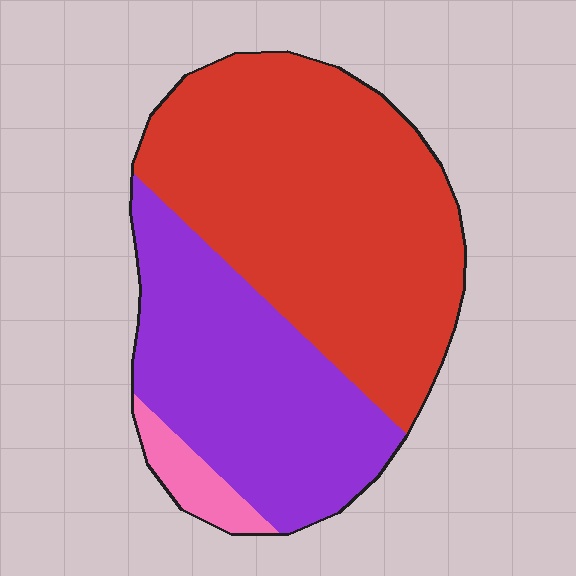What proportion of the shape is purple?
Purple takes up about three eighths (3/8) of the shape.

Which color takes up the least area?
Pink, at roughly 5%.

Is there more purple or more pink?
Purple.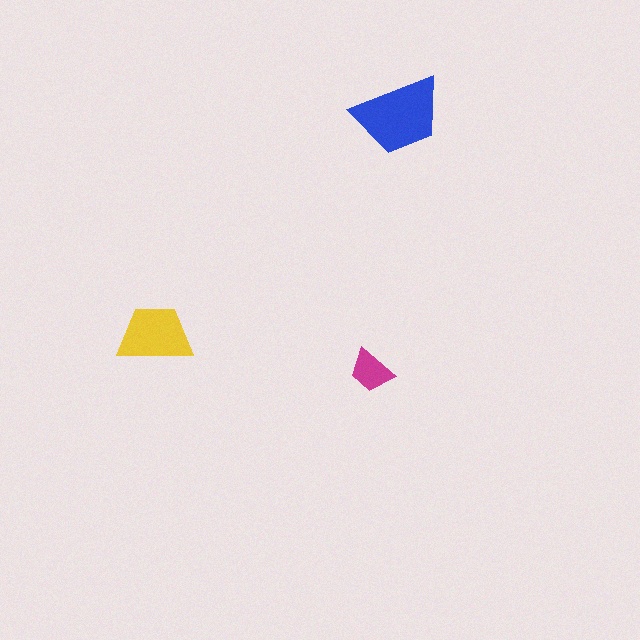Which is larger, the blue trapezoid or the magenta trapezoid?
The blue one.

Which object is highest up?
The blue trapezoid is topmost.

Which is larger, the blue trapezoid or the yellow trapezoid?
The blue one.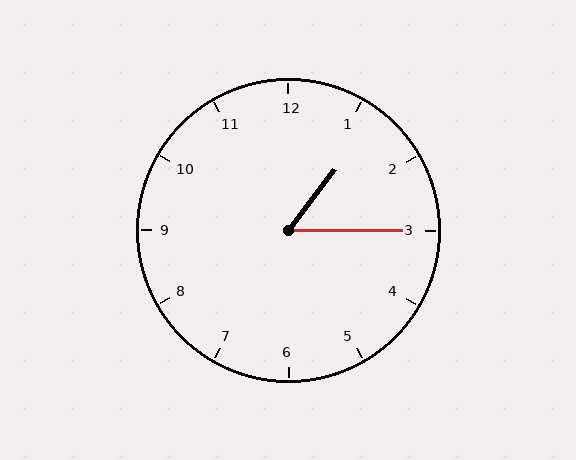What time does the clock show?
1:15.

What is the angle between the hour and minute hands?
Approximately 52 degrees.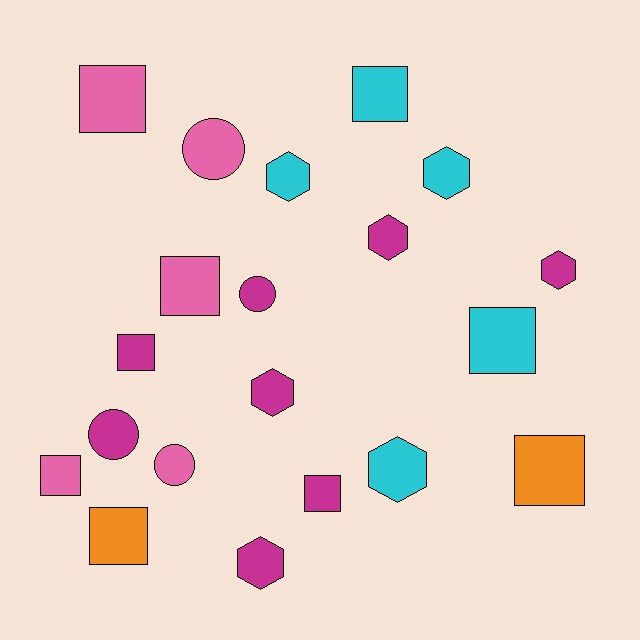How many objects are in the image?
There are 20 objects.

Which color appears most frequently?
Magenta, with 8 objects.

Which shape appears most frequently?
Square, with 9 objects.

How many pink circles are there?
There are 2 pink circles.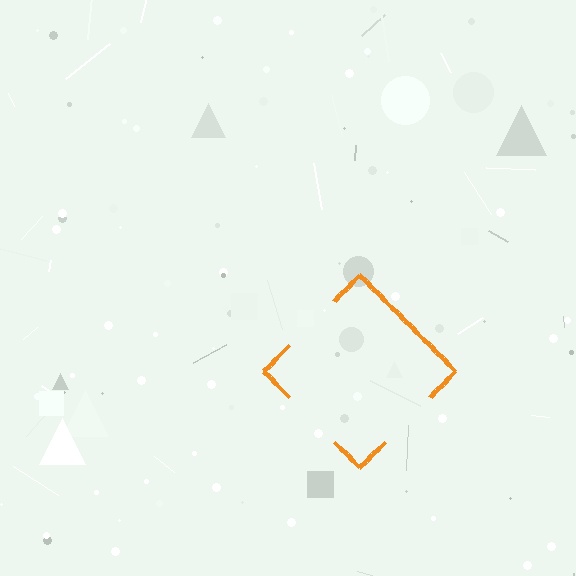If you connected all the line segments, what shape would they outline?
They would outline a diamond.